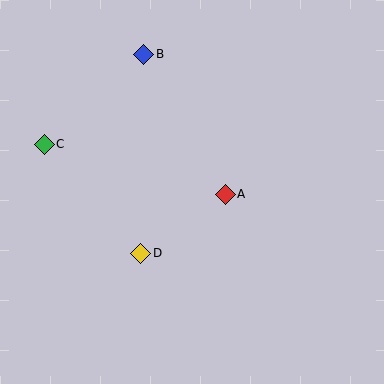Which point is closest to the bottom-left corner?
Point D is closest to the bottom-left corner.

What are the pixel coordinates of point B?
Point B is at (144, 54).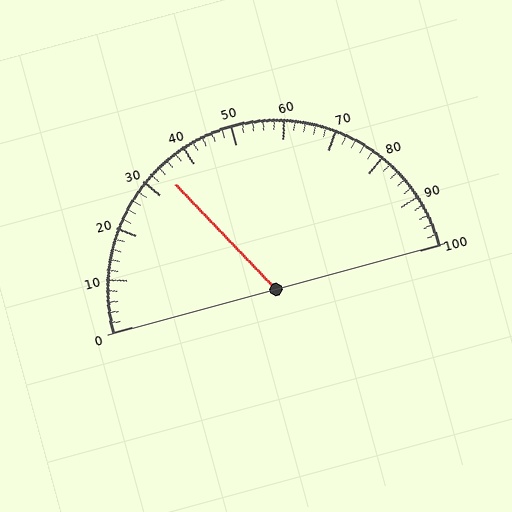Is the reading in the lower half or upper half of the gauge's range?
The reading is in the lower half of the range (0 to 100).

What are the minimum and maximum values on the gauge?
The gauge ranges from 0 to 100.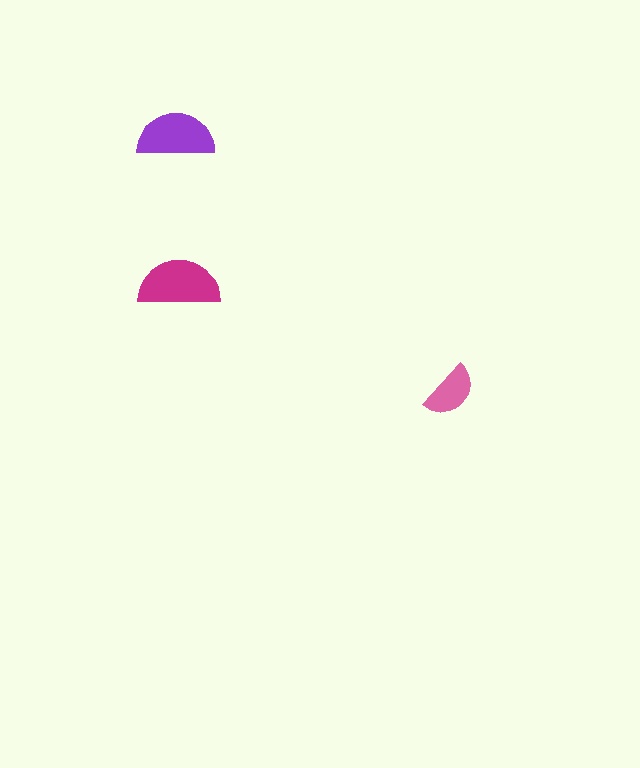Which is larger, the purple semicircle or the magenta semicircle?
The magenta one.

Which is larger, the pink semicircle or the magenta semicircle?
The magenta one.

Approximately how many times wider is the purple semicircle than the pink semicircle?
About 1.5 times wider.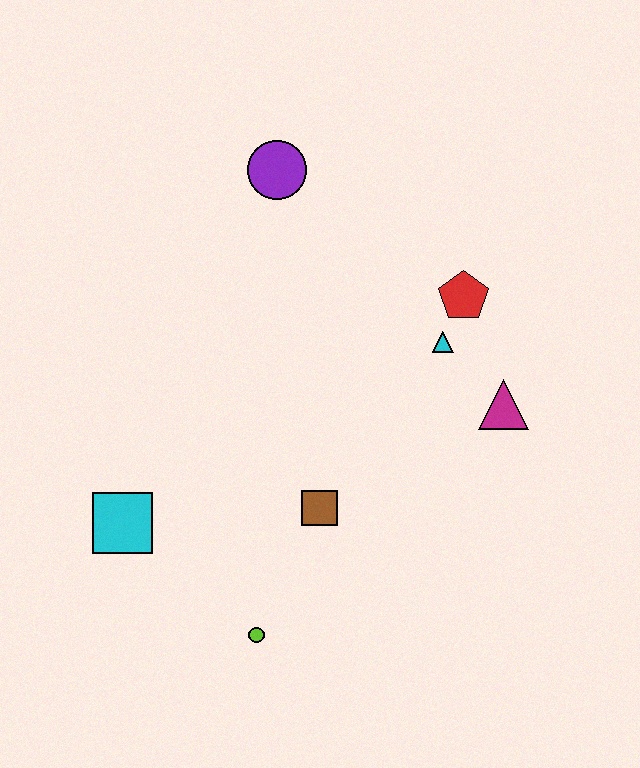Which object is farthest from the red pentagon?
The cyan square is farthest from the red pentagon.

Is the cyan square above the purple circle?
No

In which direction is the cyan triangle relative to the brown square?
The cyan triangle is above the brown square.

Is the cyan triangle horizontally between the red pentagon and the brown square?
Yes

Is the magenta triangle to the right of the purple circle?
Yes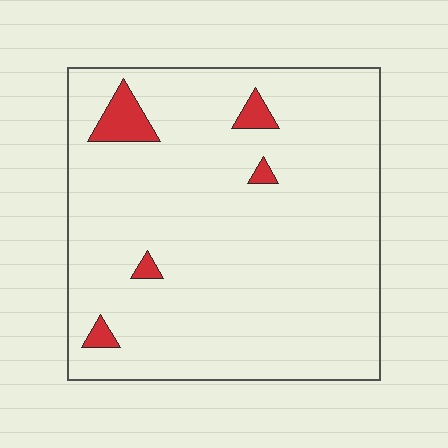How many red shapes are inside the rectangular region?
5.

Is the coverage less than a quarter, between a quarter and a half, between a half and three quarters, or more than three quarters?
Less than a quarter.